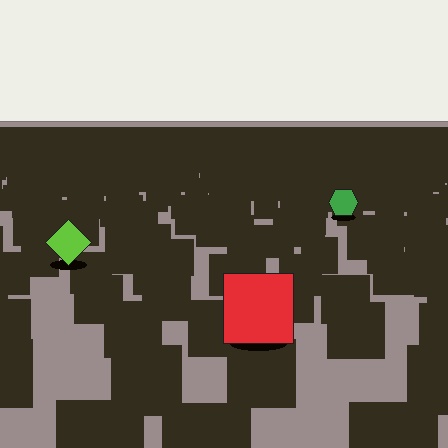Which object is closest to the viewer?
The red square is closest. The texture marks near it are larger and more spread out.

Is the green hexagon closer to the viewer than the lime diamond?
No. The lime diamond is closer — you can tell from the texture gradient: the ground texture is coarser near it.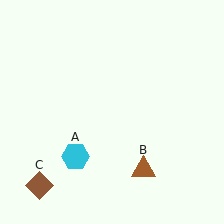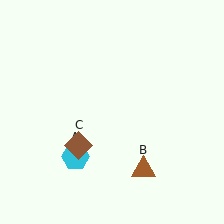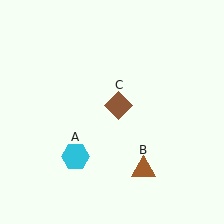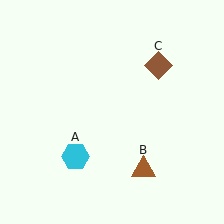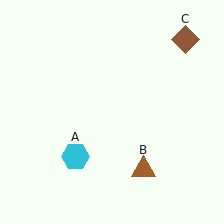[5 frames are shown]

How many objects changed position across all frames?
1 object changed position: brown diamond (object C).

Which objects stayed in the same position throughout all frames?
Cyan hexagon (object A) and brown triangle (object B) remained stationary.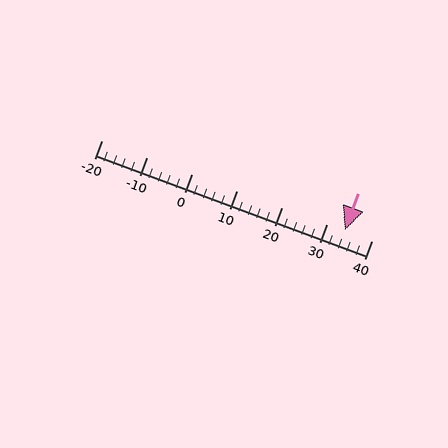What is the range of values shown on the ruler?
The ruler shows values from -20 to 40.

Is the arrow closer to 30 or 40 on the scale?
The arrow is closer to 30.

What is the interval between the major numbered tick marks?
The major tick marks are spaced 10 units apart.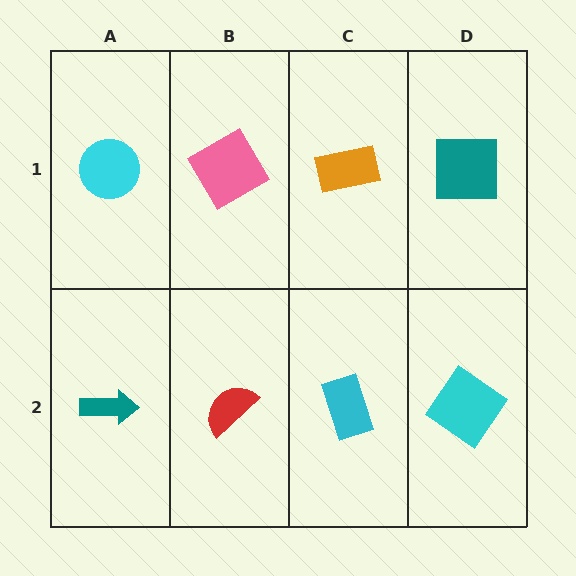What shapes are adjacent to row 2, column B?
A pink diamond (row 1, column B), a teal arrow (row 2, column A), a cyan rectangle (row 2, column C).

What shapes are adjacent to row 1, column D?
A cyan diamond (row 2, column D), an orange rectangle (row 1, column C).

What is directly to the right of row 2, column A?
A red semicircle.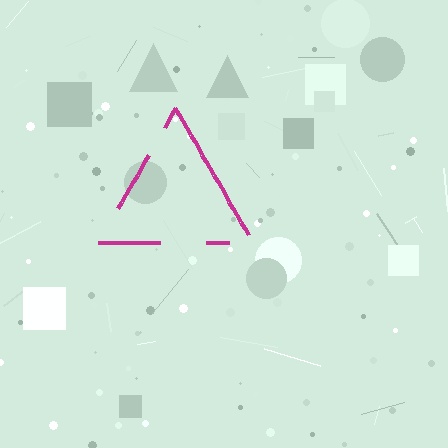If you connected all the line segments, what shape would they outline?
They would outline a triangle.